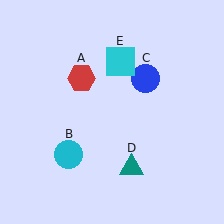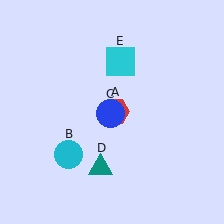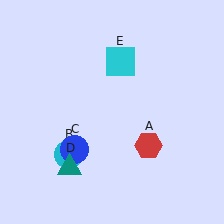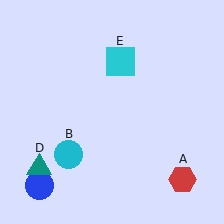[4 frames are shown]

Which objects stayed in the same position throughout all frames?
Cyan circle (object B) and cyan square (object E) remained stationary.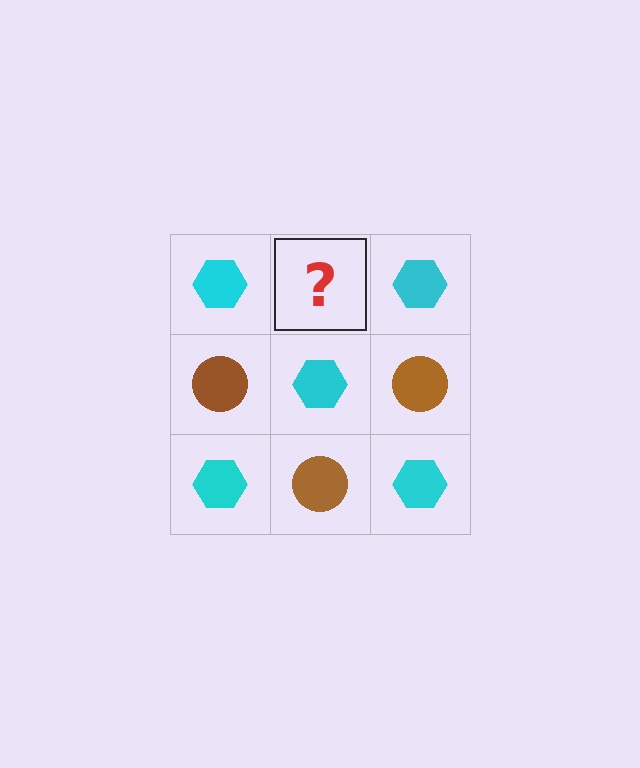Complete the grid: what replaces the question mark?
The question mark should be replaced with a brown circle.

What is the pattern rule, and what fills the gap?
The rule is that it alternates cyan hexagon and brown circle in a checkerboard pattern. The gap should be filled with a brown circle.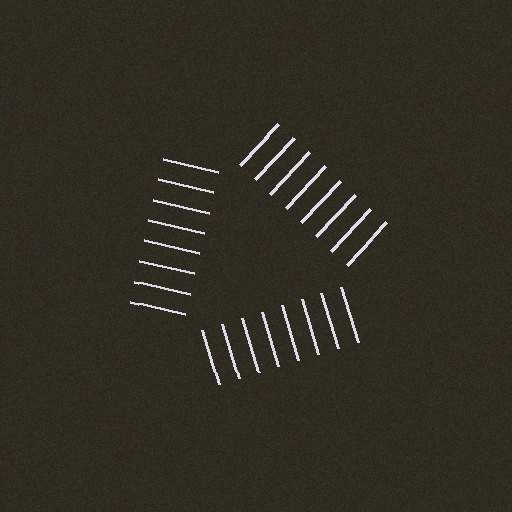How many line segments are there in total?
24 — 8 along each of the 3 edges.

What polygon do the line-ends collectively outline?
An illusory triangle — the line segments terminate on its edges but no continuous stroke is drawn.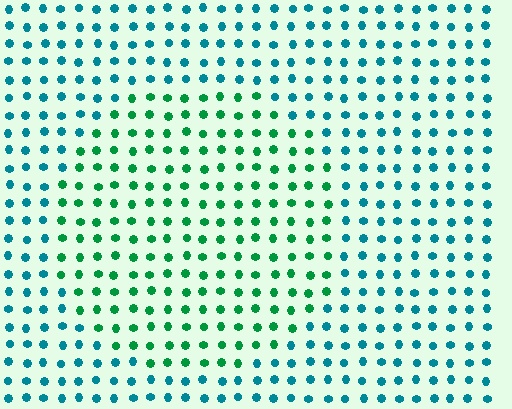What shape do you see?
I see a circle.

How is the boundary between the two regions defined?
The boundary is defined purely by a slight shift in hue (about 42 degrees). Spacing, size, and orientation are identical on both sides.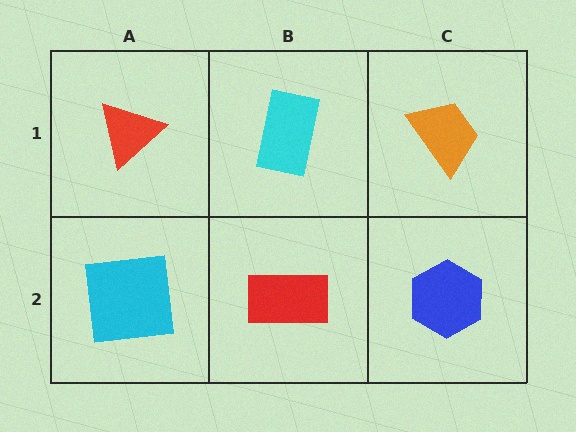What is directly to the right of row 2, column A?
A red rectangle.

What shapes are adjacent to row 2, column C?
An orange trapezoid (row 1, column C), a red rectangle (row 2, column B).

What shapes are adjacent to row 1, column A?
A cyan square (row 2, column A), a cyan rectangle (row 1, column B).